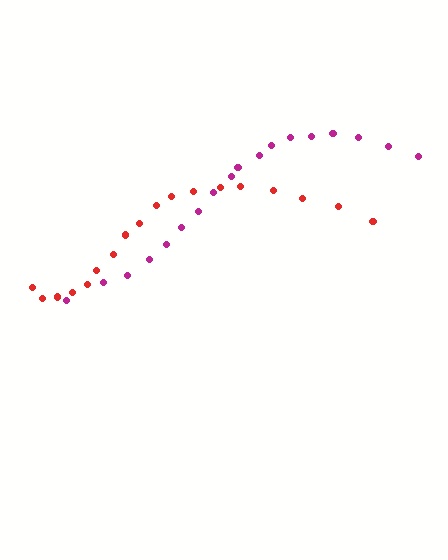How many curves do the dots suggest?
There are 2 distinct paths.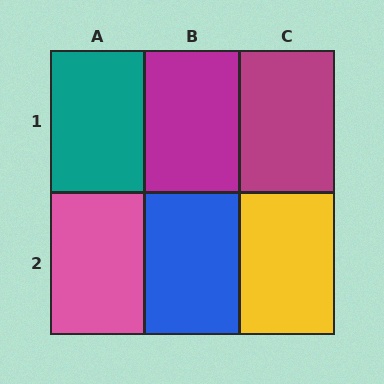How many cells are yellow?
1 cell is yellow.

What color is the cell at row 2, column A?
Pink.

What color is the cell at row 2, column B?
Blue.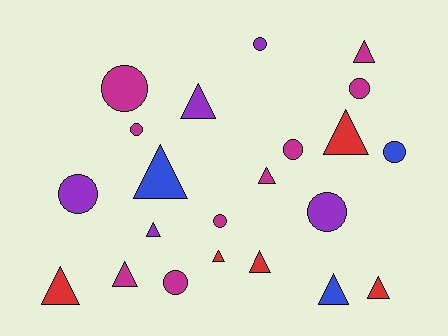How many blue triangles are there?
There are 2 blue triangles.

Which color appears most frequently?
Magenta, with 9 objects.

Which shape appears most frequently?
Triangle, with 12 objects.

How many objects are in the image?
There are 22 objects.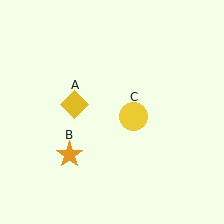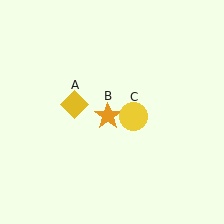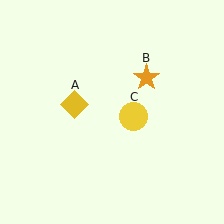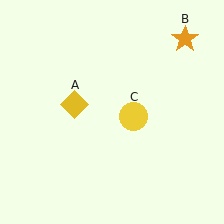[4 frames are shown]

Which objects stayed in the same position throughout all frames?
Yellow diamond (object A) and yellow circle (object C) remained stationary.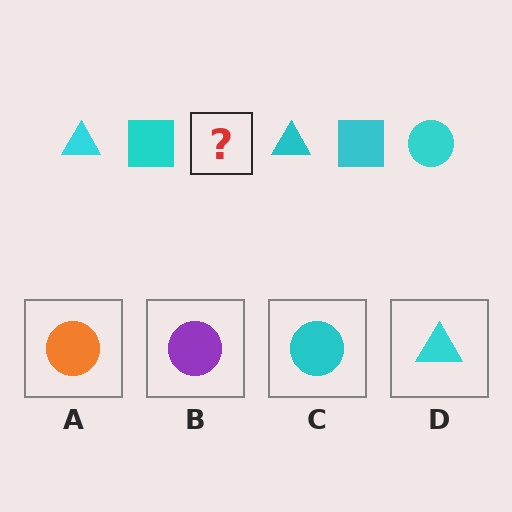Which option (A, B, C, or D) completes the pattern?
C.